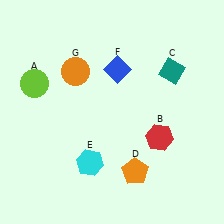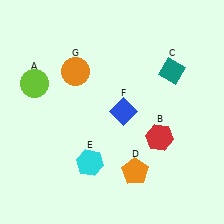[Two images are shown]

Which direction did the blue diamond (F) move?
The blue diamond (F) moved down.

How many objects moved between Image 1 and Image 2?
1 object moved between the two images.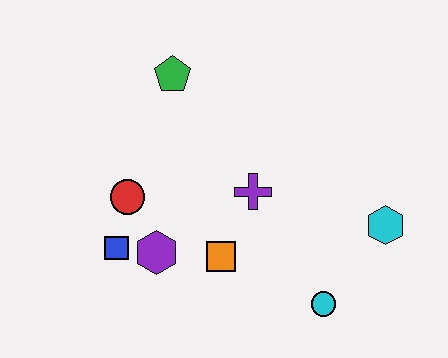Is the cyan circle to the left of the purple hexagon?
No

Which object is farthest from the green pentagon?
The cyan circle is farthest from the green pentagon.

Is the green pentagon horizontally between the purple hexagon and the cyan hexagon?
Yes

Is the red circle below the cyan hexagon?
No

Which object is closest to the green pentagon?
The red circle is closest to the green pentagon.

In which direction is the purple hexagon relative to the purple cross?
The purple hexagon is to the left of the purple cross.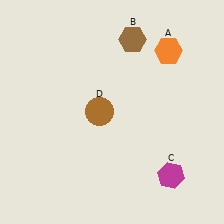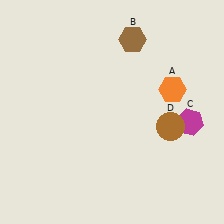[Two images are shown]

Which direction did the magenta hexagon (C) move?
The magenta hexagon (C) moved up.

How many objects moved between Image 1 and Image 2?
3 objects moved between the two images.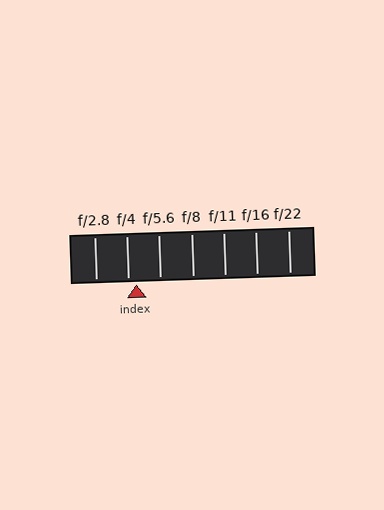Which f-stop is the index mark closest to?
The index mark is closest to f/4.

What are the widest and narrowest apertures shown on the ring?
The widest aperture shown is f/2.8 and the narrowest is f/22.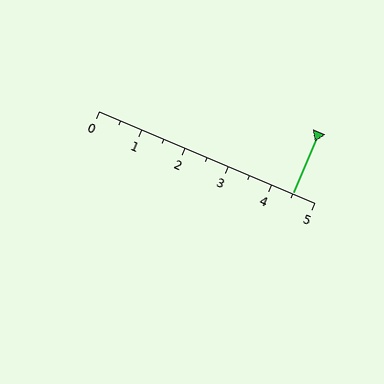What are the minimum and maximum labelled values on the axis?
The axis runs from 0 to 5.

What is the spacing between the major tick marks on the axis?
The major ticks are spaced 1 apart.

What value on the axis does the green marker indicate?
The marker indicates approximately 4.5.